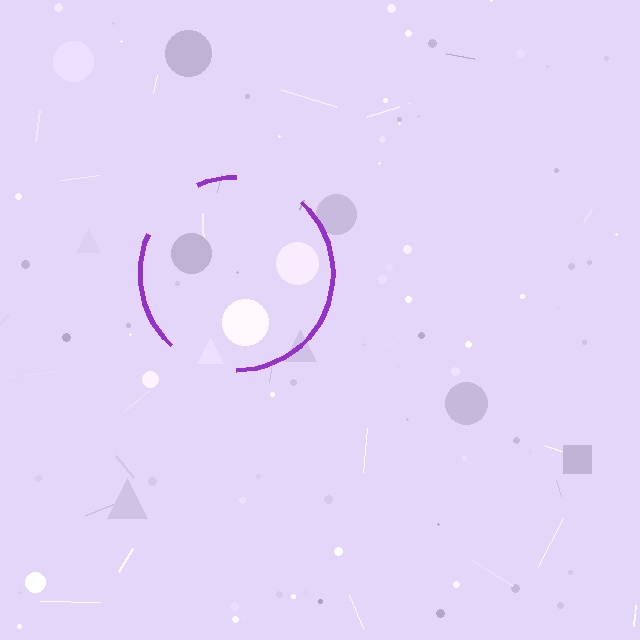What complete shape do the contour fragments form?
The contour fragments form a circle.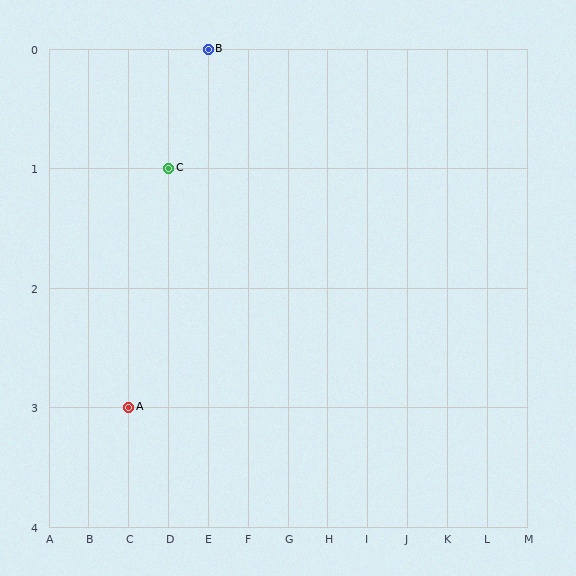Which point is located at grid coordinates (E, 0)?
Point B is at (E, 0).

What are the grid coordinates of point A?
Point A is at grid coordinates (C, 3).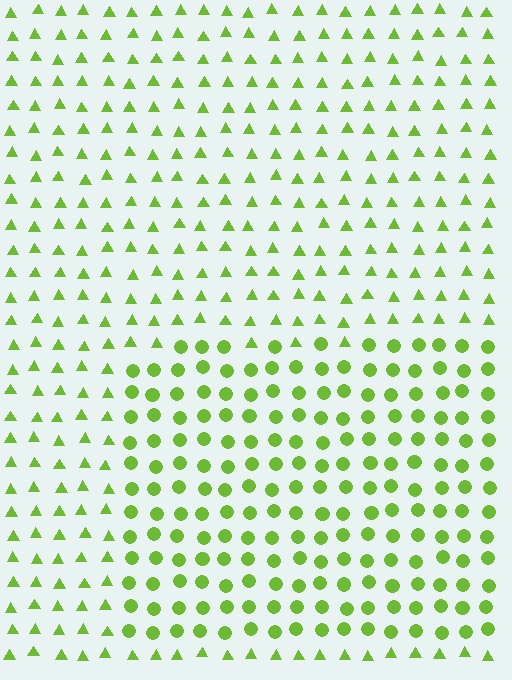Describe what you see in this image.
The image is filled with small lime elements arranged in a uniform grid. A rectangle-shaped region contains circles, while the surrounding area contains triangles. The boundary is defined purely by the change in element shape.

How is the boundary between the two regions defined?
The boundary is defined by a change in element shape: circles inside vs. triangles outside. All elements share the same color and spacing.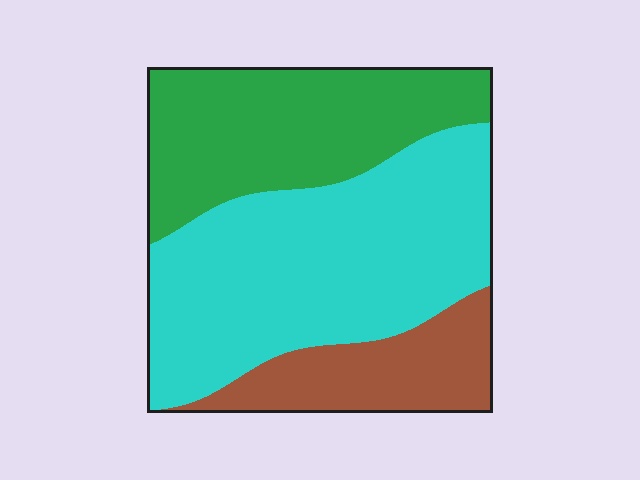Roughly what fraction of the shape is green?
Green takes up about one third (1/3) of the shape.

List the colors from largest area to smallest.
From largest to smallest: cyan, green, brown.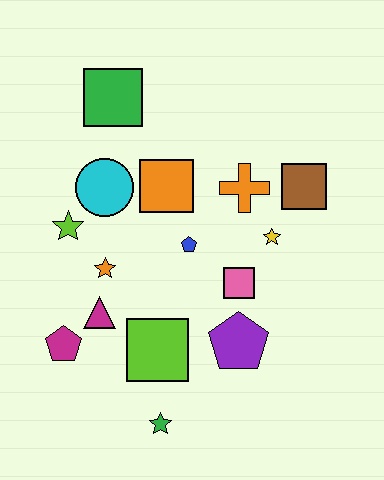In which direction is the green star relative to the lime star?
The green star is below the lime star.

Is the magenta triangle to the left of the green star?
Yes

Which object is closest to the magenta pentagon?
The magenta triangle is closest to the magenta pentagon.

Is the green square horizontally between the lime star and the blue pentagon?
Yes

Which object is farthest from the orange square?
The green star is farthest from the orange square.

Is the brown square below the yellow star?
No